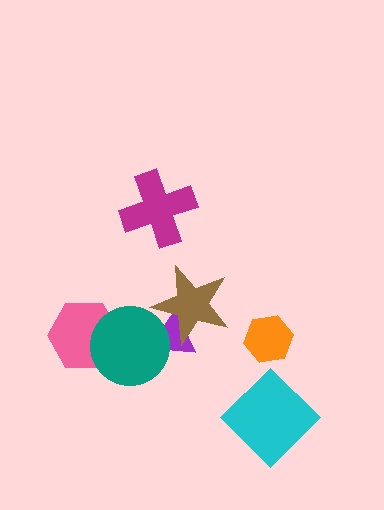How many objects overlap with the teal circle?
2 objects overlap with the teal circle.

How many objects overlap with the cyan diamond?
0 objects overlap with the cyan diamond.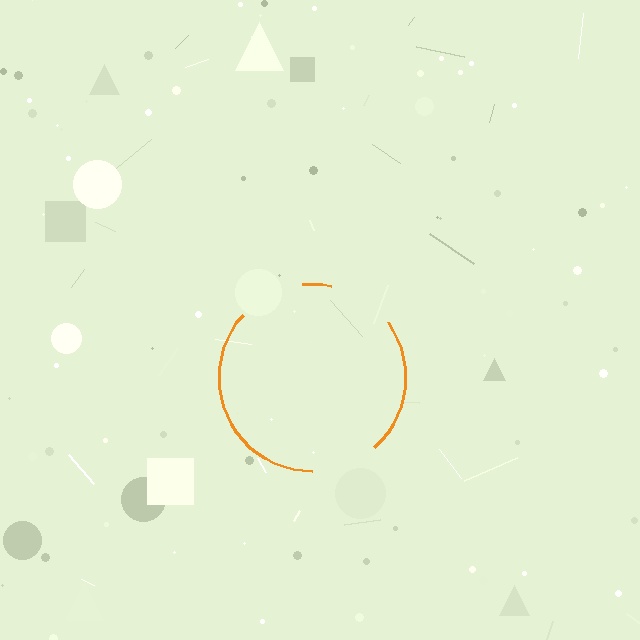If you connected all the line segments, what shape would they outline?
They would outline a circle.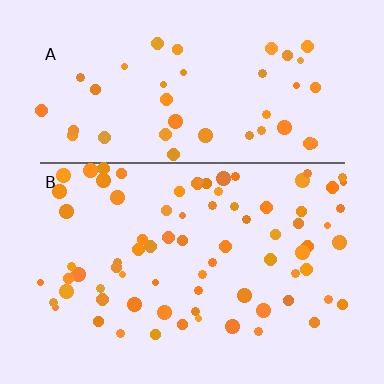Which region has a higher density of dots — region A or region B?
B (the bottom).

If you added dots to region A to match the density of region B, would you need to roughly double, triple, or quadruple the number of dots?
Approximately double.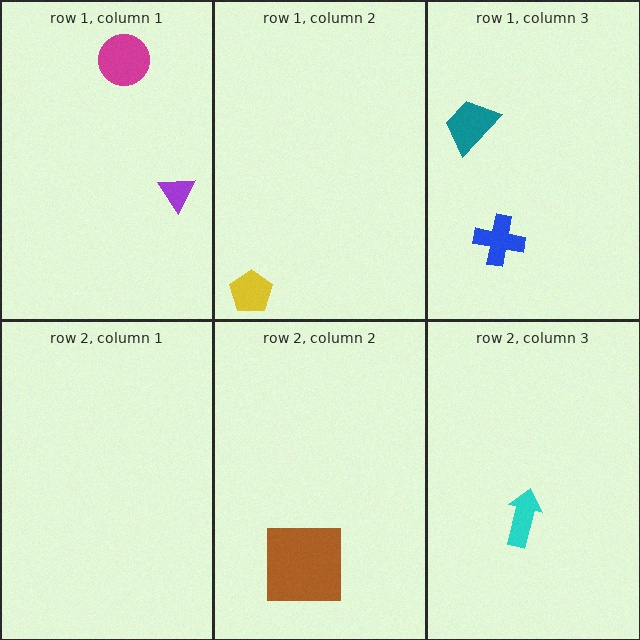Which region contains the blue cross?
The row 1, column 3 region.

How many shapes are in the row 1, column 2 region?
1.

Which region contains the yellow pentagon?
The row 1, column 2 region.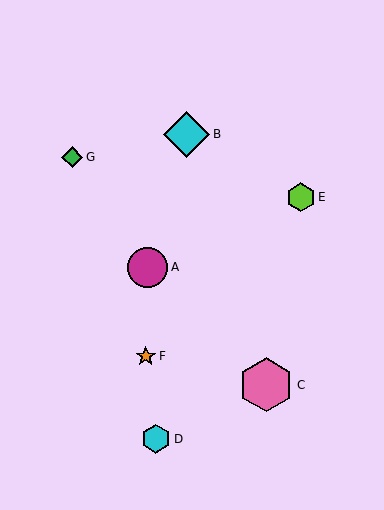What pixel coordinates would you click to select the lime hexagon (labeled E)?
Click at (301, 197) to select the lime hexagon E.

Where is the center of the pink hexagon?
The center of the pink hexagon is at (266, 385).